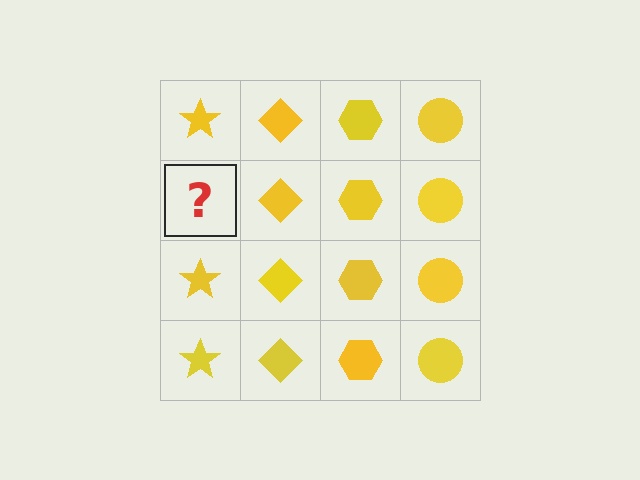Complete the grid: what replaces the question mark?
The question mark should be replaced with a yellow star.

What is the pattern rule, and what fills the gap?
The rule is that each column has a consistent shape. The gap should be filled with a yellow star.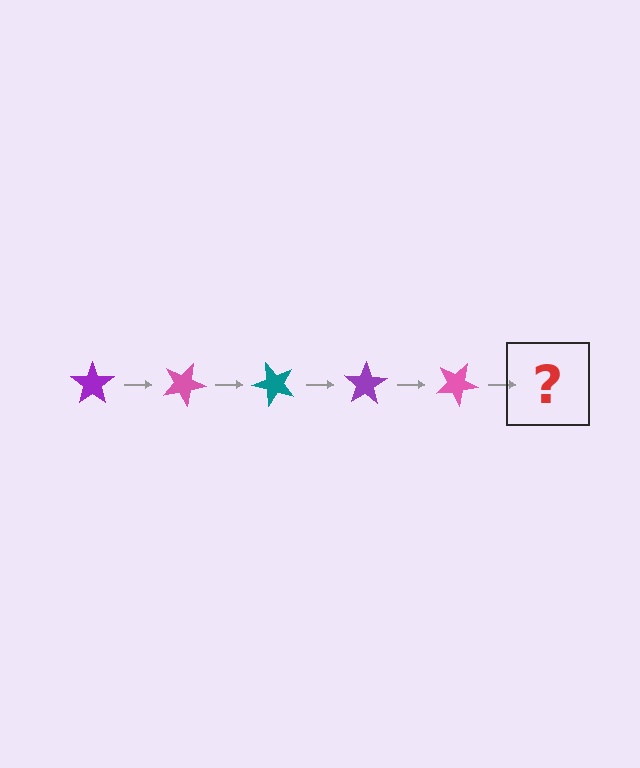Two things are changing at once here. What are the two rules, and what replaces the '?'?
The two rules are that it rotates 25 degrees each step and the color cycles through purple, pink, and teal. The '?' should be a teal star, rotated 125 degrees from the start.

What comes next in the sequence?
The next element should be a teal star, rotated 125 degrees from the start.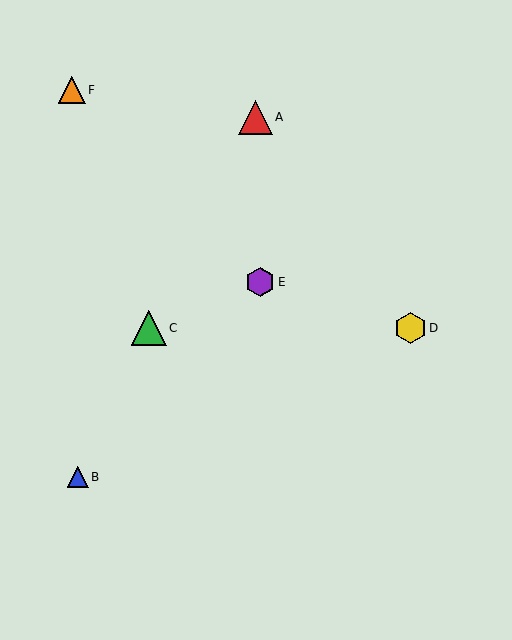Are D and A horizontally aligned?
No, D is at y≈328 and A is at y≈117.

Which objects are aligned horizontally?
Objects C, D are aligned horizontally.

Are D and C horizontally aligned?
Yes, both are at y≈328.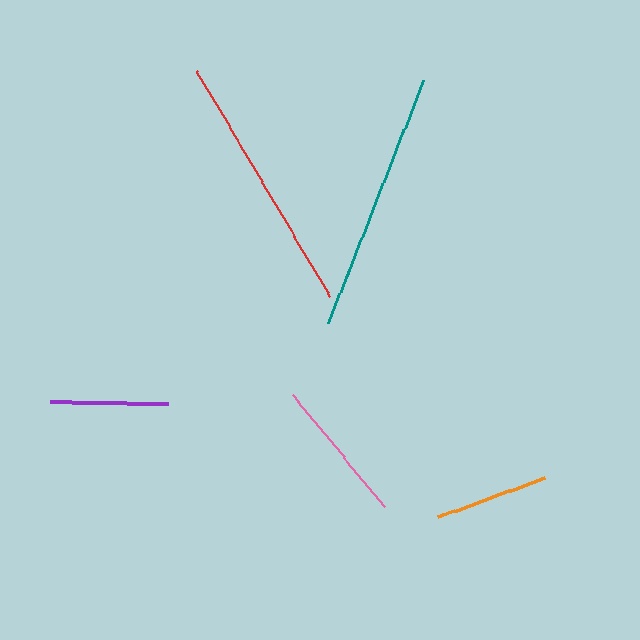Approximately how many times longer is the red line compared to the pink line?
The red line is approximately 1.8 times the length of the pink line.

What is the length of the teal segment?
The teal segment is approximately 261 pixels long.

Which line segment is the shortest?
The orange line is the shortest at approximately 114 pixels.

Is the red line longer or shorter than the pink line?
The red line is longer than the pink line.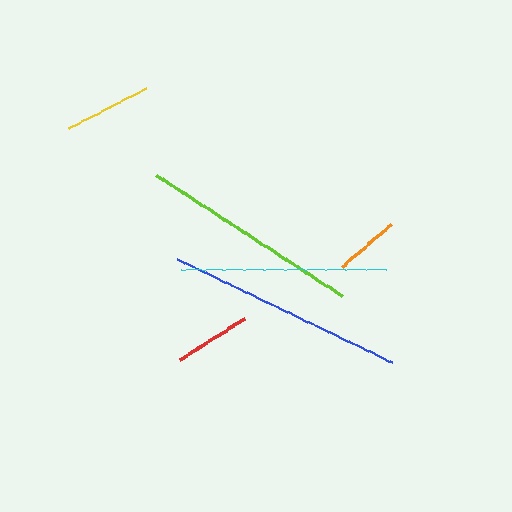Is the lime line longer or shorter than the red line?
The lime line is longer than the red line.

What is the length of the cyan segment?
The cyan segment is approximately 205 pixels long.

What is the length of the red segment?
The red segment is approximately 78 pixels long.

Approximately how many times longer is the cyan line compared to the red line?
The cyan line is approximately 2.6 times the length of the red line.